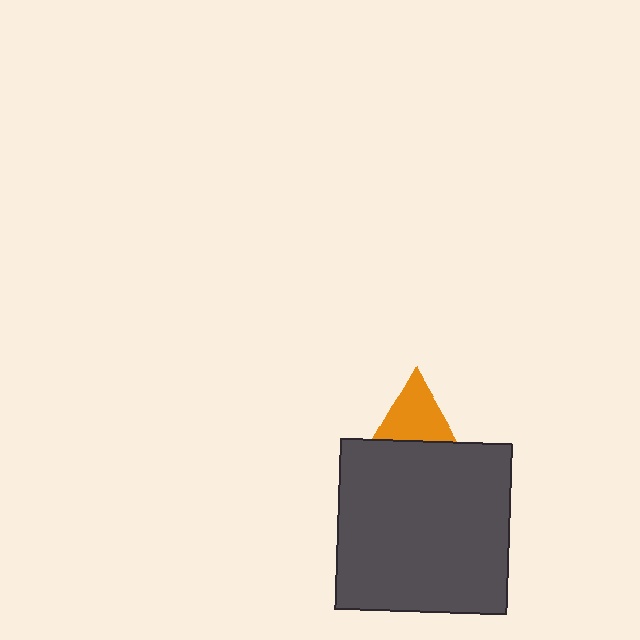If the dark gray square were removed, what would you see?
You would see the complete orange triangle.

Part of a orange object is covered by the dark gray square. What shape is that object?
It is a triangle.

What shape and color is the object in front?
The object in front is a dark gray square.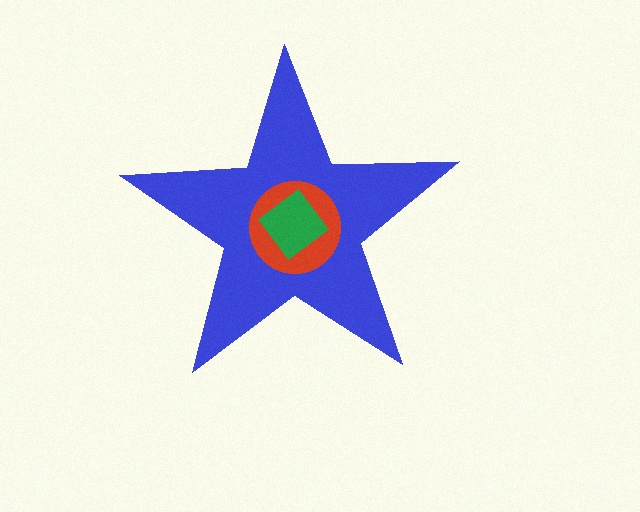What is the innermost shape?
The green diamond.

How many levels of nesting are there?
3.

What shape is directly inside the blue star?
The red circle.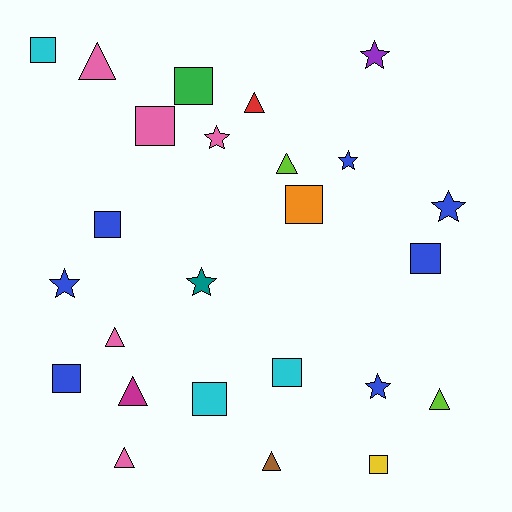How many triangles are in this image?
There are 8 triangles.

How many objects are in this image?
There are 25 objects.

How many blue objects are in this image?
There are 7 blue objects.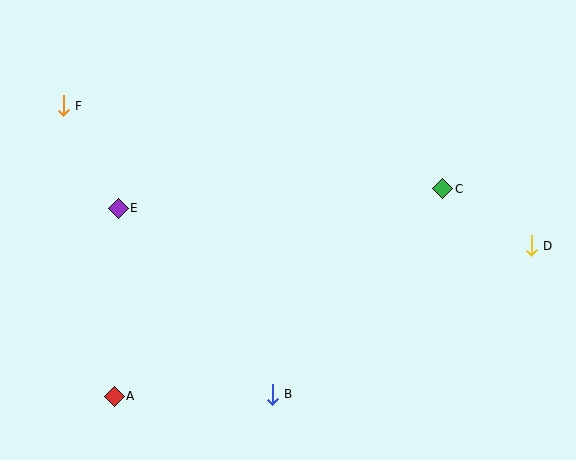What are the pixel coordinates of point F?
Point F is at (63, 106).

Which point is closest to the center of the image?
Point C at (443, 189) is closest to the center.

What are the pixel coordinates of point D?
Point D is at (531, 246).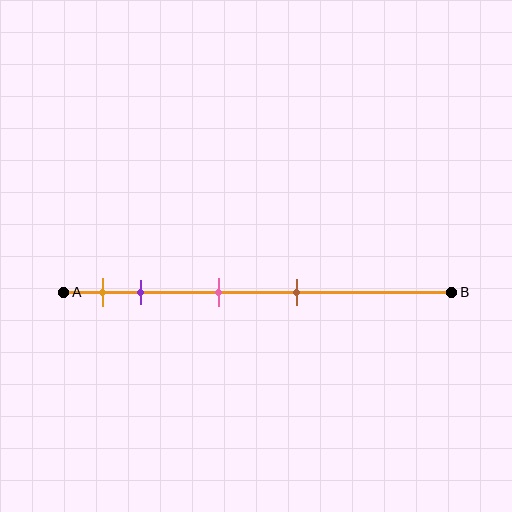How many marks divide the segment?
There are 4 marks dividing the segment.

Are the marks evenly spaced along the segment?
No, the marks are not evenly spaced.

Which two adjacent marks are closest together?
The orange and purple marks are the closest adjacent pair.